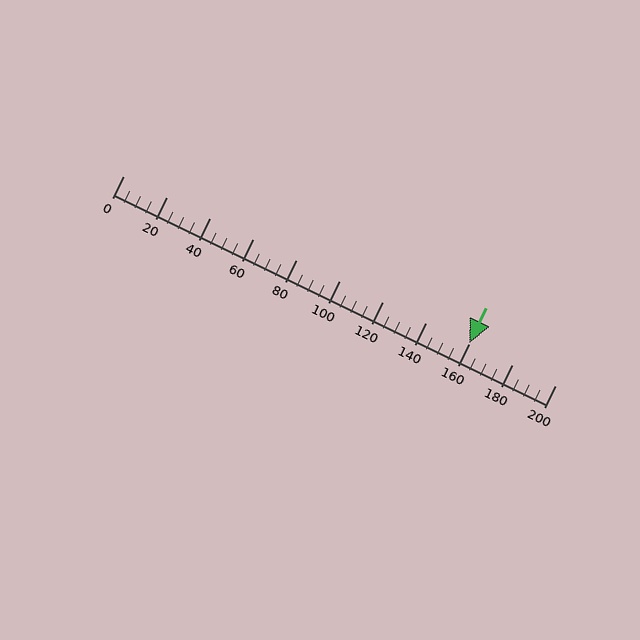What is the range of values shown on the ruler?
The ruler shows values from 0 to 200.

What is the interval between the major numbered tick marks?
The major tick marks are spaced 20 units apart.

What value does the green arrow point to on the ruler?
The green arrow points to approximately 160.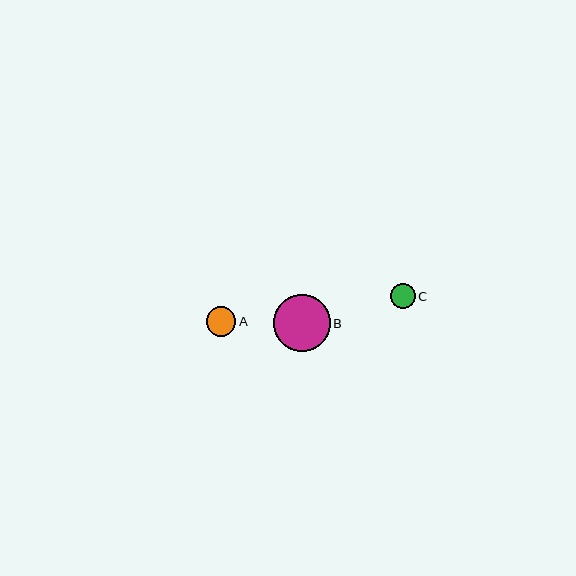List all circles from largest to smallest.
From largest to smallest: B, A, C.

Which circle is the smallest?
Circle C is the smallest with a size of approximately 25 pixels.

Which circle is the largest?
Circle B is the largest with a size of approximately 57 pixels.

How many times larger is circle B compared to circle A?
Circle B is approximately 1.9 times the size of circle A.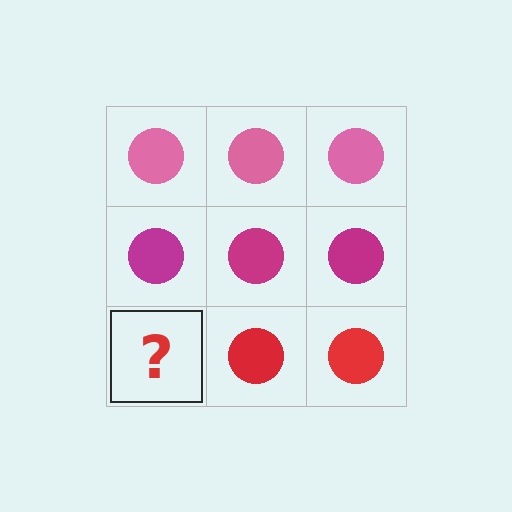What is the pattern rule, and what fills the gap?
The rule is that each row has a consistent color. The gap should be filled with a red circle.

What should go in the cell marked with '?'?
The missing cell should contain a red circle.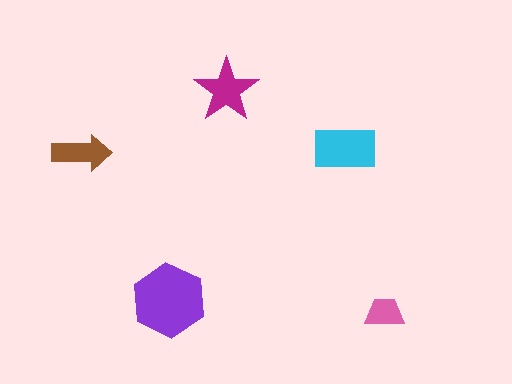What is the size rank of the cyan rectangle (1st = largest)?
2nd.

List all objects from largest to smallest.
The purple hexagon, the cyan rectangle, the magenta star, the brown arrow, the pink trapezoid.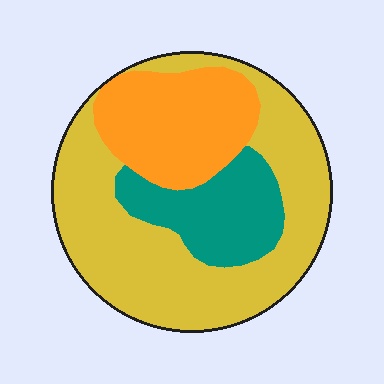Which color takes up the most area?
Yellow, at roughly 55%.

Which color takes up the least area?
Teal, at roughly 20%.